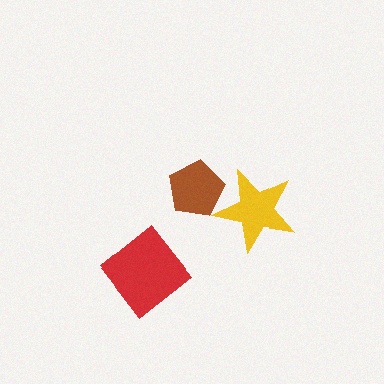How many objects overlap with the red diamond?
0 objects overlap with the red diamond.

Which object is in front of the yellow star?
The brown pentagon is in front of the yellow star.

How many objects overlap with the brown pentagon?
1 object overlaps with the brown pentagon.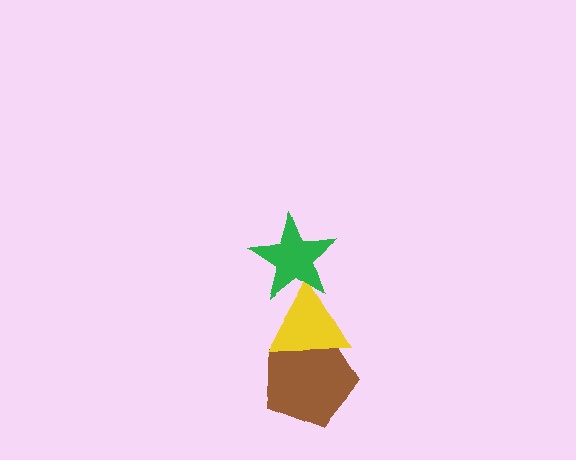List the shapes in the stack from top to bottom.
From top to bottom: the green star, the yellow triangle, the brown pentagon.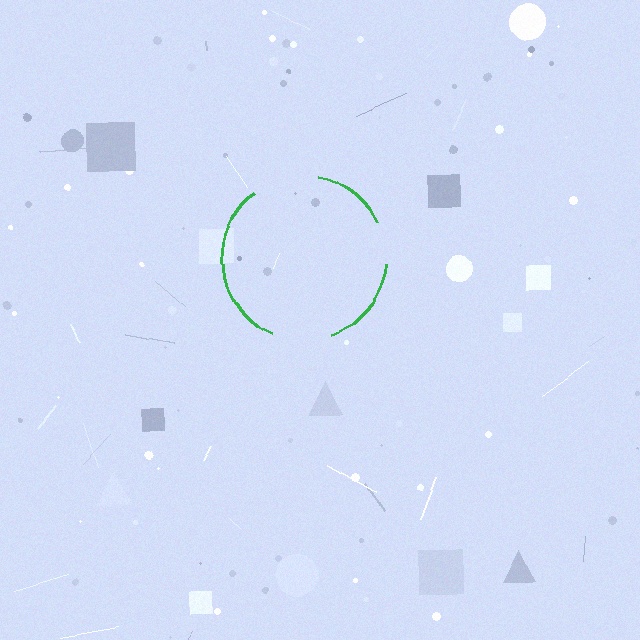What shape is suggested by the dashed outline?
The dashed outline suggests a circle.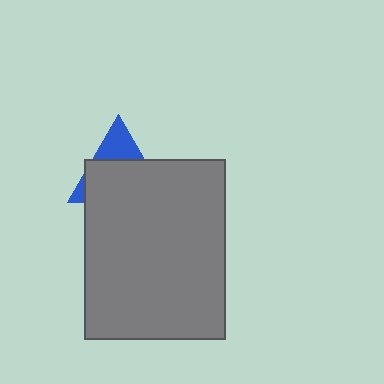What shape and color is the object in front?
The object in front is a gray rectangle.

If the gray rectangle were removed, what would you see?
You would see the complete blue triangle.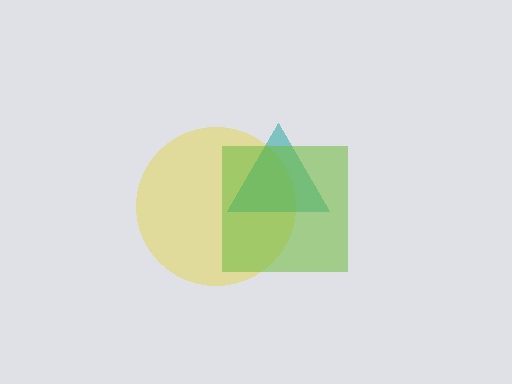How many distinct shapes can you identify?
There are 3 distinct shapes: a yellow circle, a teal triangle, a lime square.